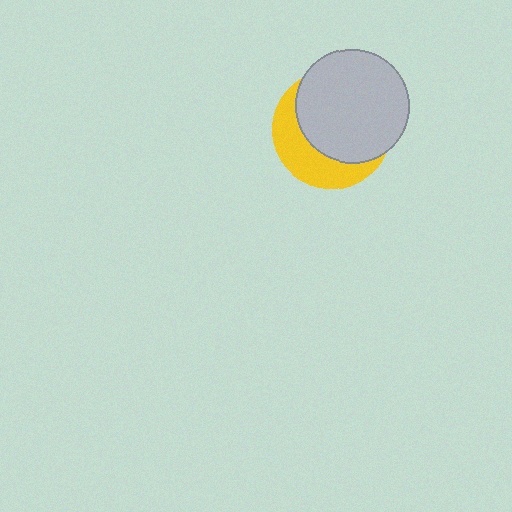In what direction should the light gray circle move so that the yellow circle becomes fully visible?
The light gray circle should move toward the upper-right. That is the shortest direction to clear the overlap and leave the yellow circle fully visible.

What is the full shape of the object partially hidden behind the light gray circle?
The partially hidden object is a yellow circle.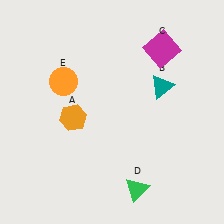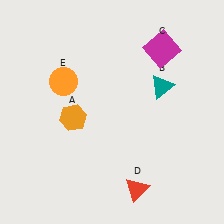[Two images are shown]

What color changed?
The triangle (D) changed from green in Image 1 to red in Image 2.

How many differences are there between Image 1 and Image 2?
There is 1 difference between the two images.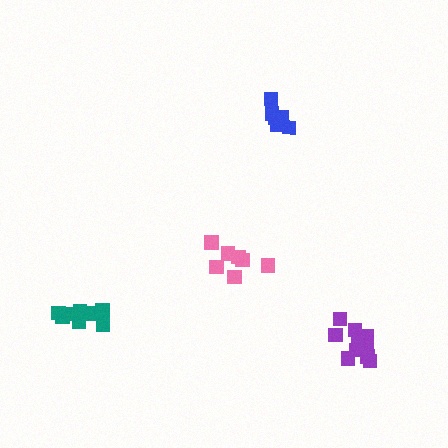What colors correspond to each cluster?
The clusters are colored: teal, pink, purple, blue.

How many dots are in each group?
Group 1: 8 dots, Group 2: 7 dots, Group 3: 12 dots, Group 4: 7 dots (34 total).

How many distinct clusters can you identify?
There are 4 distinct clusters.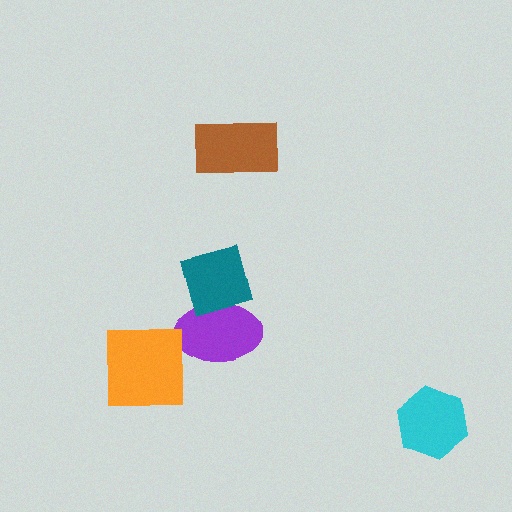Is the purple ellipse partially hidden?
Yes, it is partially covered by another shape.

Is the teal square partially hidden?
No, no other shape covers it.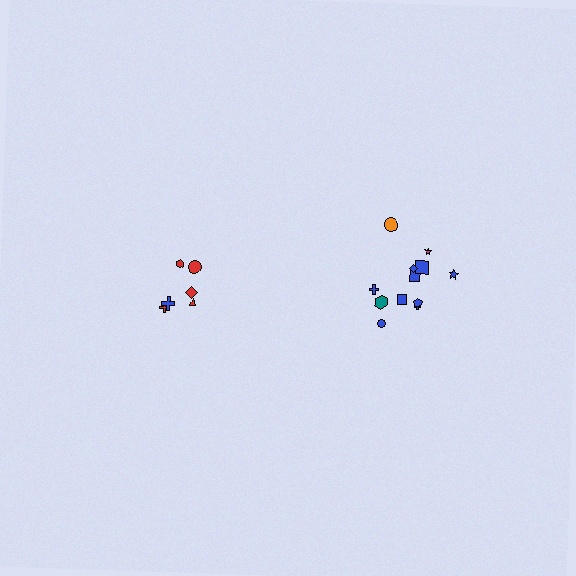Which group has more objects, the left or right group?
The right group.